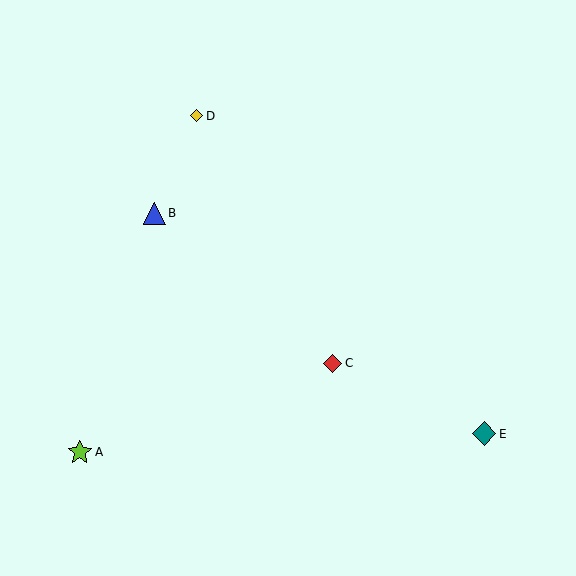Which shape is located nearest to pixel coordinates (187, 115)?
The yellow diamond (labeled D) at (197, 116) is nearest to that location.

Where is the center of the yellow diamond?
The center of the yellow diamond is at (197, 116).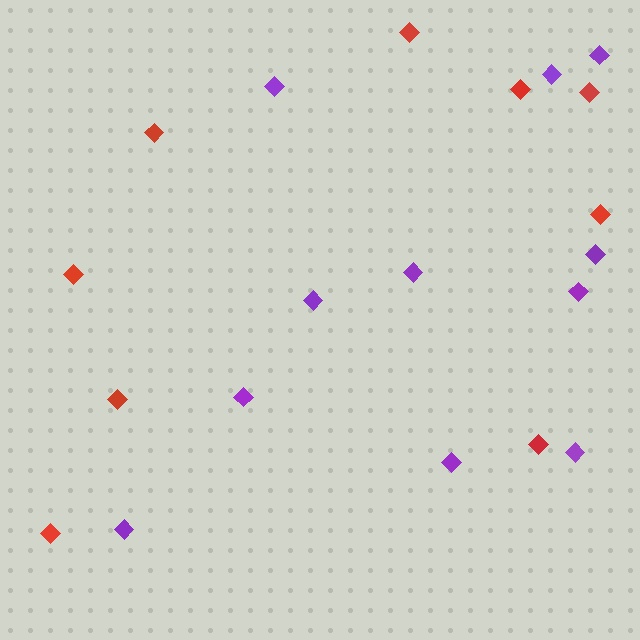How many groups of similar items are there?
There are 2 groups: one group of purple diamonds (11) and one group of red diamonds (9).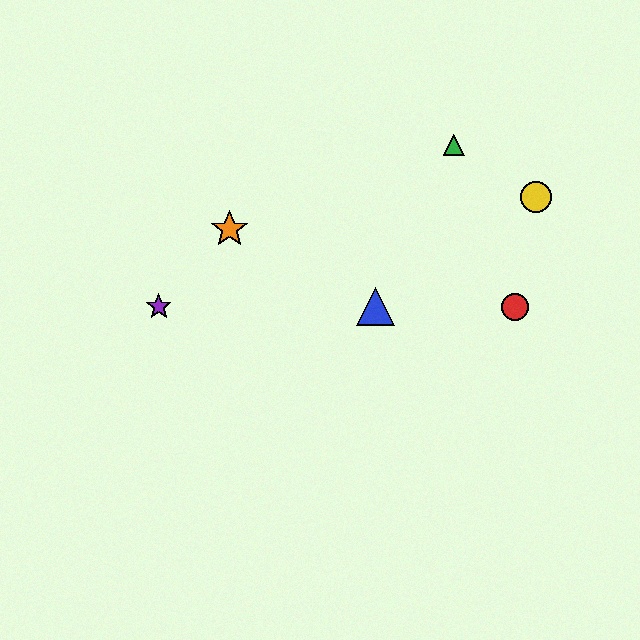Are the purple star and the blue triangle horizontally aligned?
Yes, both are at y≈307.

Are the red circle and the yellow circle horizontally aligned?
No, the red circle is at y≈307 and the yellow circle is at y≈197.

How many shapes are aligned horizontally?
3 shapes (the red circle, the blue triangle, the purple star) are aligned horizontally.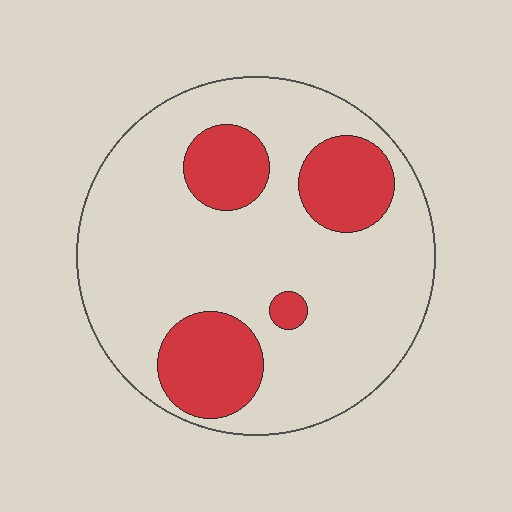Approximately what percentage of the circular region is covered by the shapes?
Approximately 25%.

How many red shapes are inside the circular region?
4.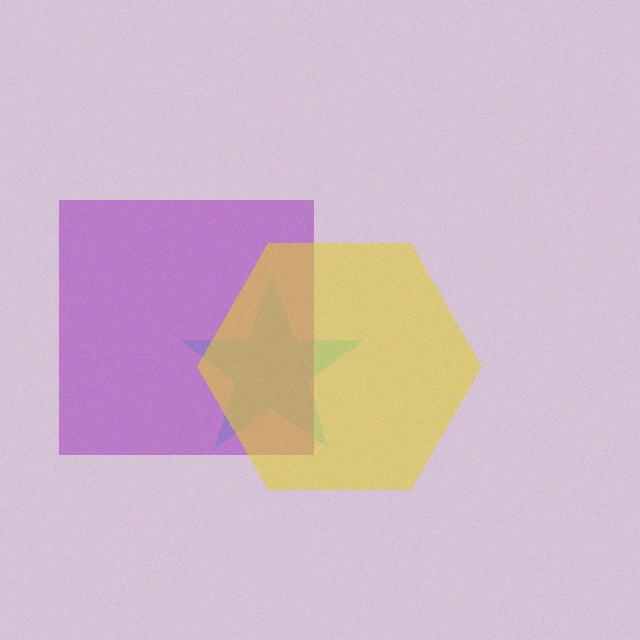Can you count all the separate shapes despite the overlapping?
Yes, there are 3 separate shapes.